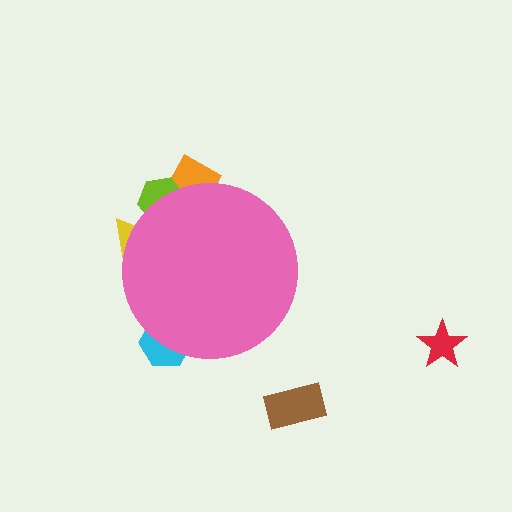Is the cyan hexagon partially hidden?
Yes, the cyan hexagon is partially hidden behind the pink circle.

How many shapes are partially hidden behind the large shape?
4 shapes are partially hidden.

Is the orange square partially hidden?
Yes, the orange square is partially hidden behind the pink circle.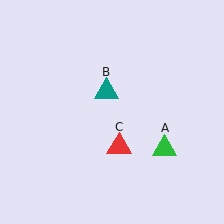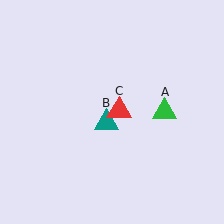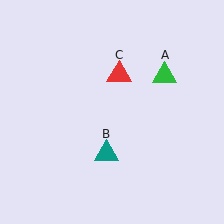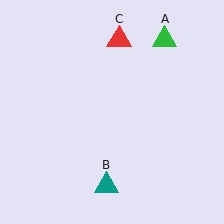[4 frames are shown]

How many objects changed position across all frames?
3 objects changed position: green triangle (object A), teal triangle (object B), red triangle (object C).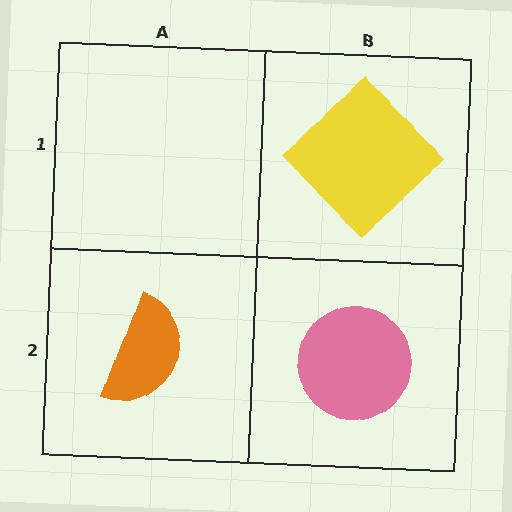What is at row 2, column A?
An orange semicircle.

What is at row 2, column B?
A pink circle.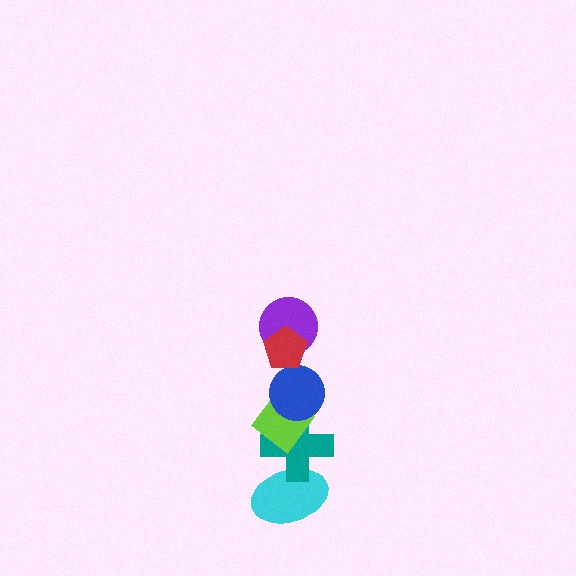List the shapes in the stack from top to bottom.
From top to bottom: the red pentagon, the purple circle, the blue circle, the lime diamond, the teal cross, the cyan ellipse.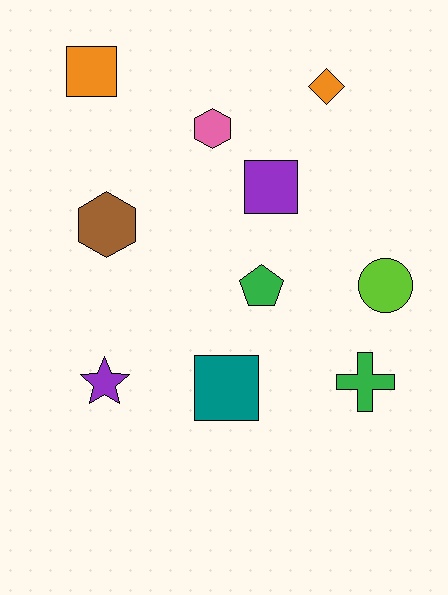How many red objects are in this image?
There are no red objects.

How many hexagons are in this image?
There are 2 hexagons.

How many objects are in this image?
There are 10 objects.